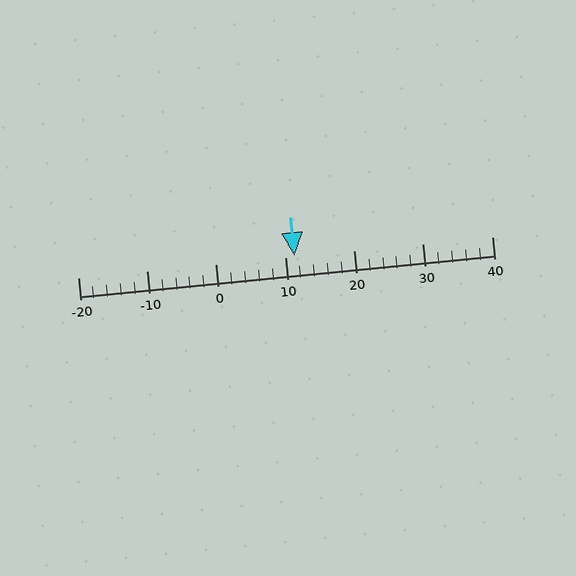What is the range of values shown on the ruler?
The ruler shows values from -20 to 40.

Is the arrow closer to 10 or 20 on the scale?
The arrow is closer to 10.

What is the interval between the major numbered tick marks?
The major tick marks are spaced 10 units apart.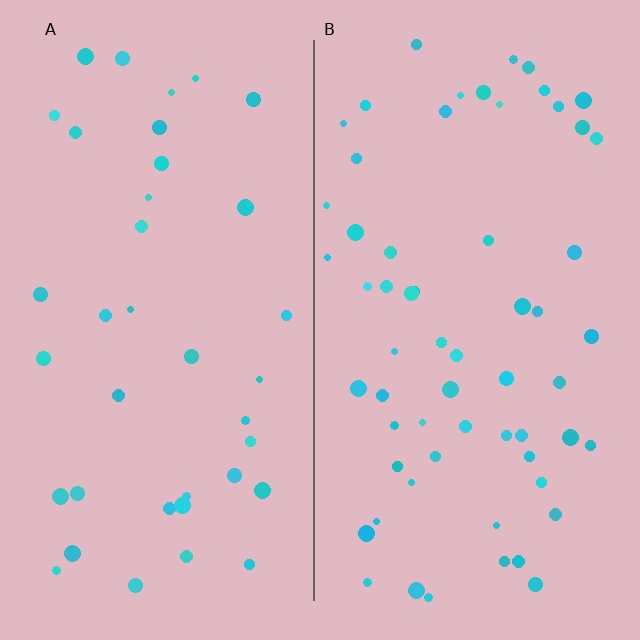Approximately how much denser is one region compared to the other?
Approximately 1.6× — region B over region A.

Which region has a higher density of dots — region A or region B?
B (the right).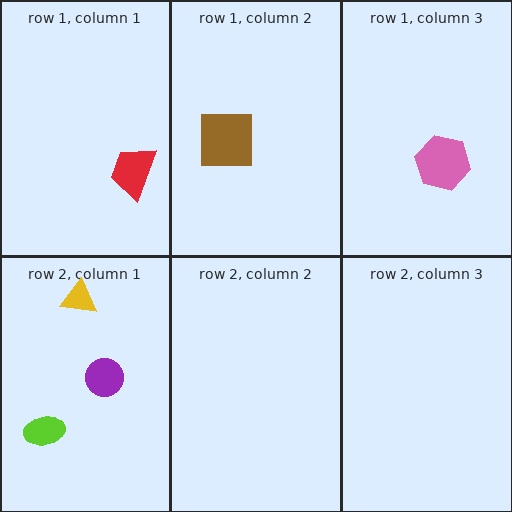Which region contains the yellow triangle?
The row 2, column 1 region.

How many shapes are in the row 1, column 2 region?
1.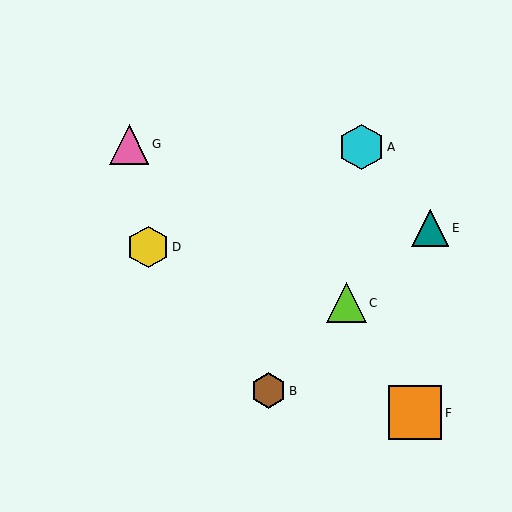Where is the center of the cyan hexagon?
The center of the cyan hexagon is at (361, 147).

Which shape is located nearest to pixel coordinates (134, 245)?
The yellow hexagon (labeled D) at (148, 247) is nearest to that location.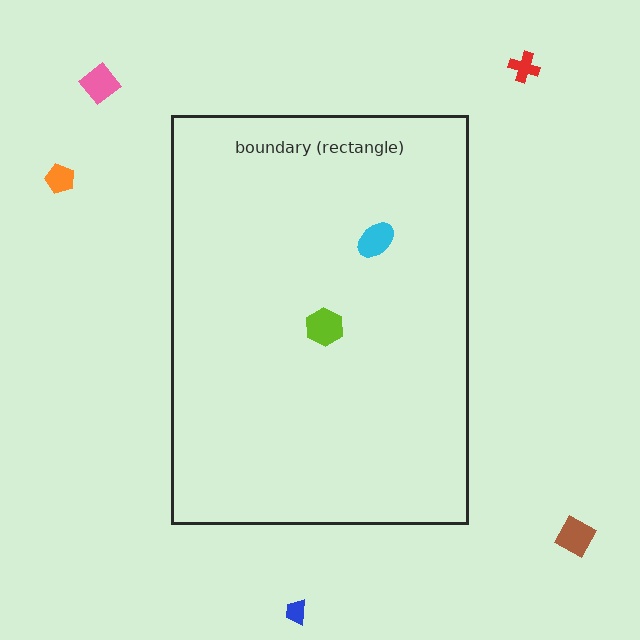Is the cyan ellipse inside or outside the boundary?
Inside.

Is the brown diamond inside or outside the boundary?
Outside.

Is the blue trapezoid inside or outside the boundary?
Outside.